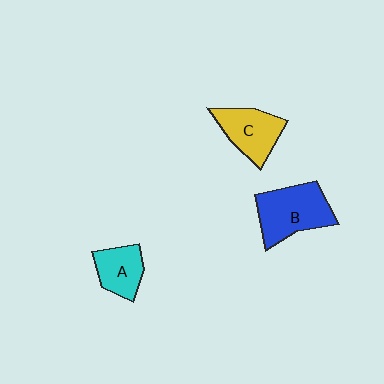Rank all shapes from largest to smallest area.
From largest to smallest: B (blue), C (yellow), A (cyan).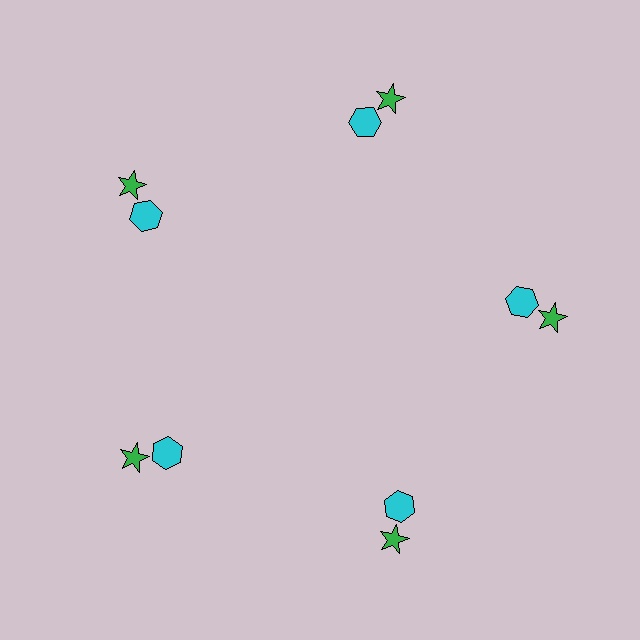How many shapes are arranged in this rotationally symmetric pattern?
There are 10 shapes, arranged in 5 groups of 2.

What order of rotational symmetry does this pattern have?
This pattern has 5-fold rotational symmetry.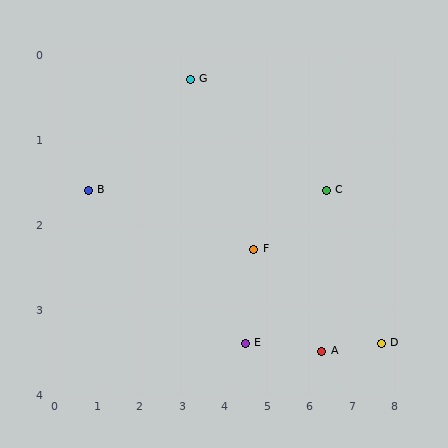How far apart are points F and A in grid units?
Points F and A are about 2.0 grid units apart.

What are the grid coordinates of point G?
Point G is at approximately (3.2, 0.3).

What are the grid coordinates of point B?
Point B is at approximately (0.8, 1.6).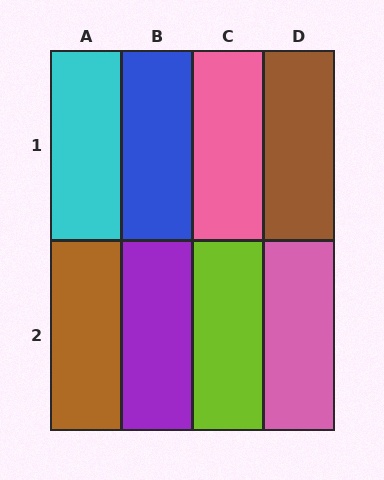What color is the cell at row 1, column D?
Brown.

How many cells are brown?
2 cells are brown.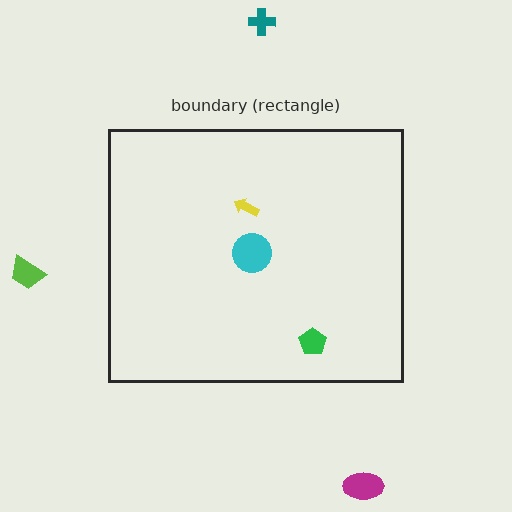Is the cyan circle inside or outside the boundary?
Inside.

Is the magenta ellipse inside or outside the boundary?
Outside.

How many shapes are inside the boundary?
3 inside, 3 outside.